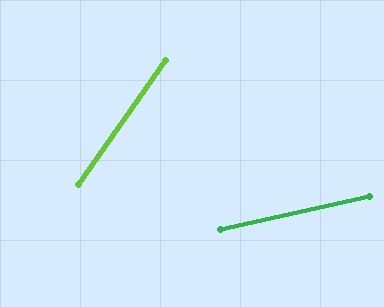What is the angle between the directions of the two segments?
Approximately 43 degrees.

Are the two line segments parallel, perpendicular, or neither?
Neither parallel nor perpendicular — they differ by about 43°.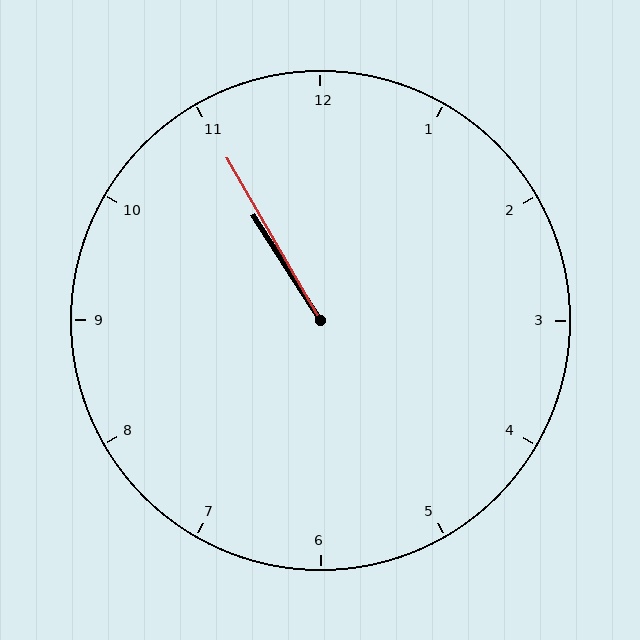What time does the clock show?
10:55.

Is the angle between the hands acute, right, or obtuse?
It is acute.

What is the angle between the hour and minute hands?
Approximately 2 degrees.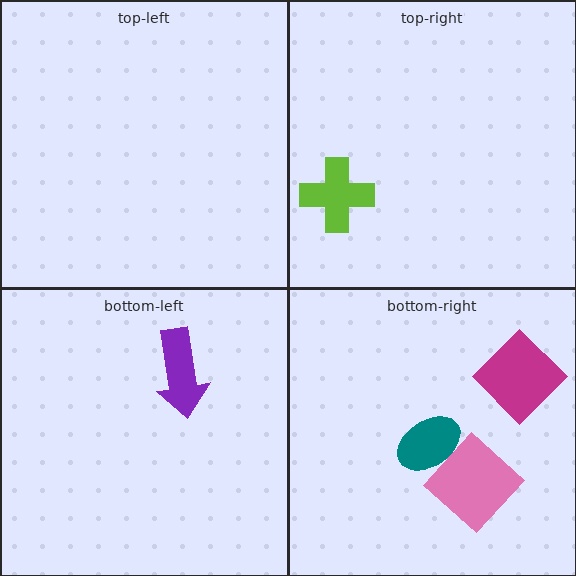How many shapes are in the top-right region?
1.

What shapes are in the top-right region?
The lime cross.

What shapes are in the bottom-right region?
The teal ellipse, the magenta diamond, the pink diamond.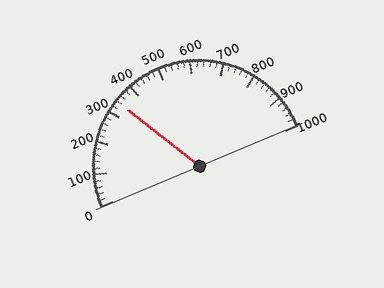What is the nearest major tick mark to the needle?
The nearest major tick mark is 300.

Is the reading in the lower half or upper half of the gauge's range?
The reading is in the lower half of the range (0 to 1000).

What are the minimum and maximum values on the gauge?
The gauge ranges from 0 to 1000.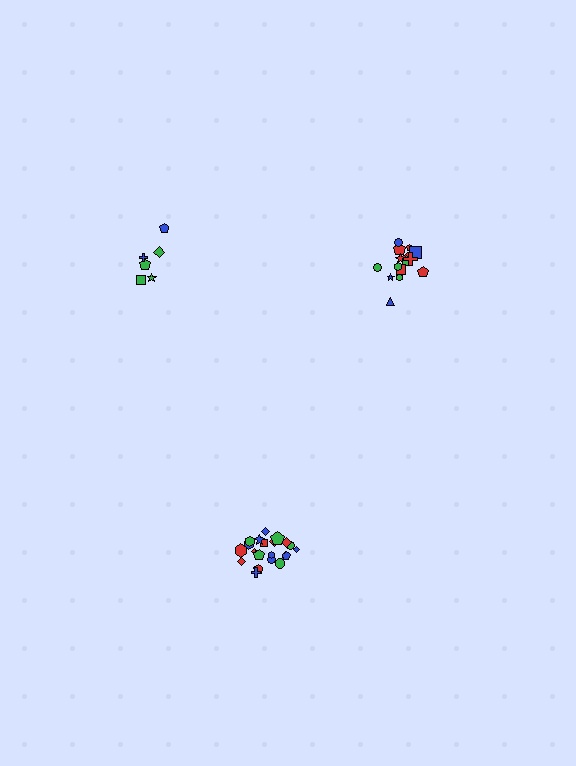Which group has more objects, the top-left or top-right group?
The top-right group.